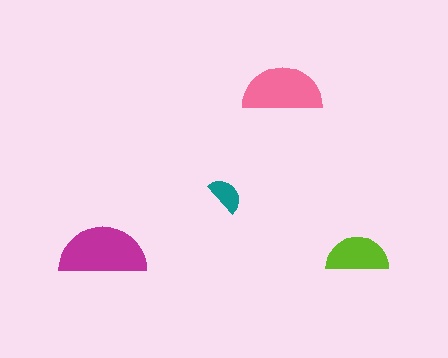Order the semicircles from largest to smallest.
the magenta one, the pink one, the lime one, the teal one.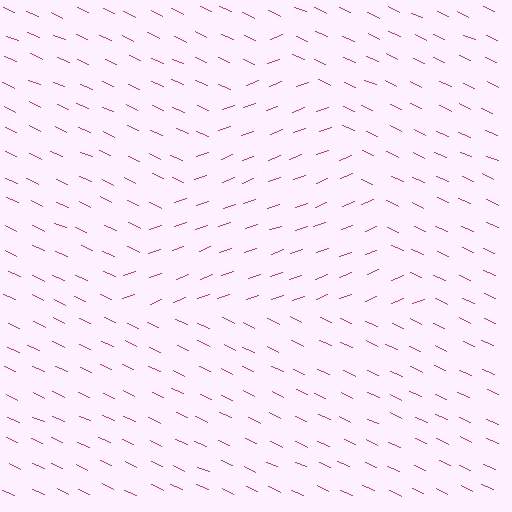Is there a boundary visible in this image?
Yes, there is a texture boundary formed by a change in line orientation.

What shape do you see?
I see a triangle.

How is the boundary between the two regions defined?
The boundary is defined purely by a change in line orientation (approximately 45 degrees difference). All lines are the same color and thickness.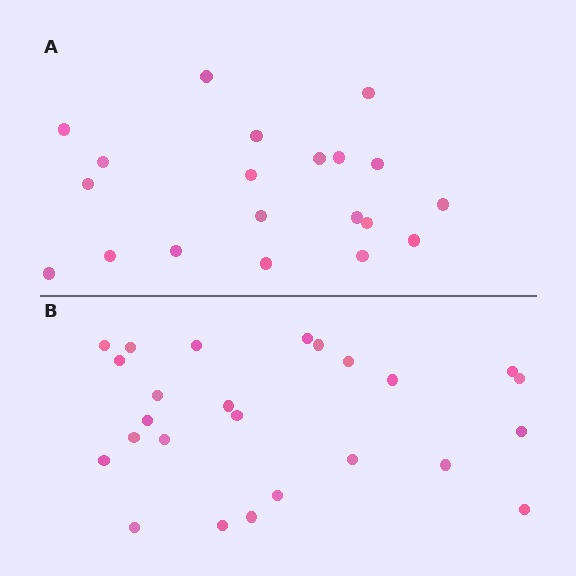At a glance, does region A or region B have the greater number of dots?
Region B (the bottom region) has more dots.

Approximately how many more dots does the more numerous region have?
Region B has about 5 more dots than region A.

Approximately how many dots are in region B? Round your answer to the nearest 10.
About 20 dots. (The exact count is 25, which rounds to 20.)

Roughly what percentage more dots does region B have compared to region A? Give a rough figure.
About 25% more.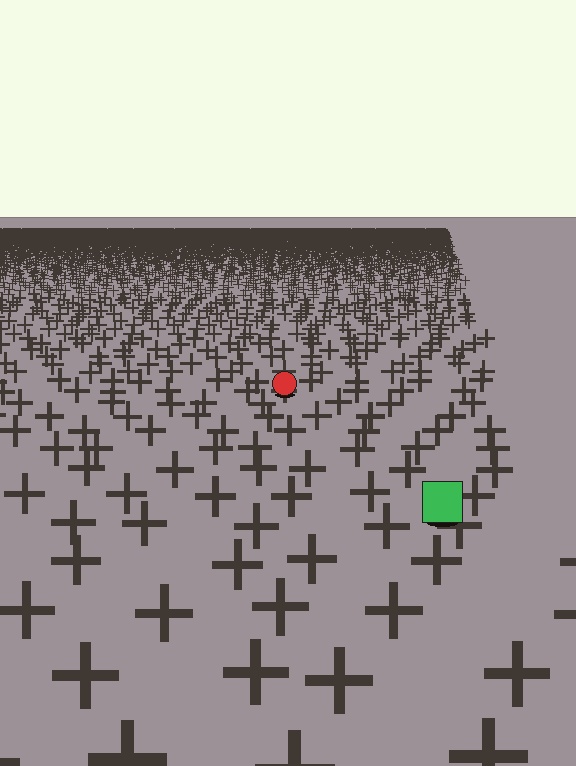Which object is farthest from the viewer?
The red circle is farthest from the viewer. It appears smaller and the ground texture around it is denser.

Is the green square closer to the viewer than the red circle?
Yes. The green square is closer — you can tell from the texture gradient: the ground texture is coarser near it.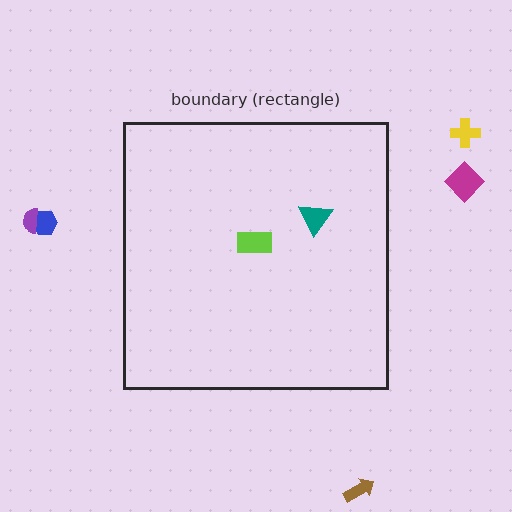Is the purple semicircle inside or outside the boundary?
Outside.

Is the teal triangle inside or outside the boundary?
Inside.